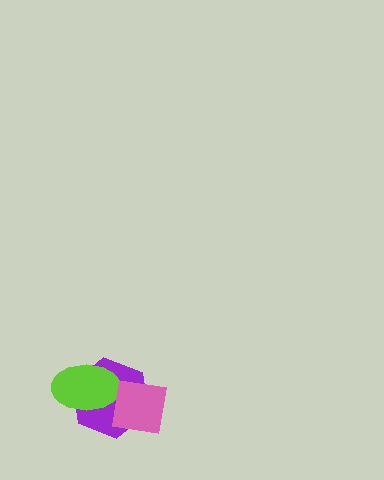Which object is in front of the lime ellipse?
The pink square is in front of the lime ellipse.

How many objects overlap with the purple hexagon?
2 objects overlap with the purple hexagon.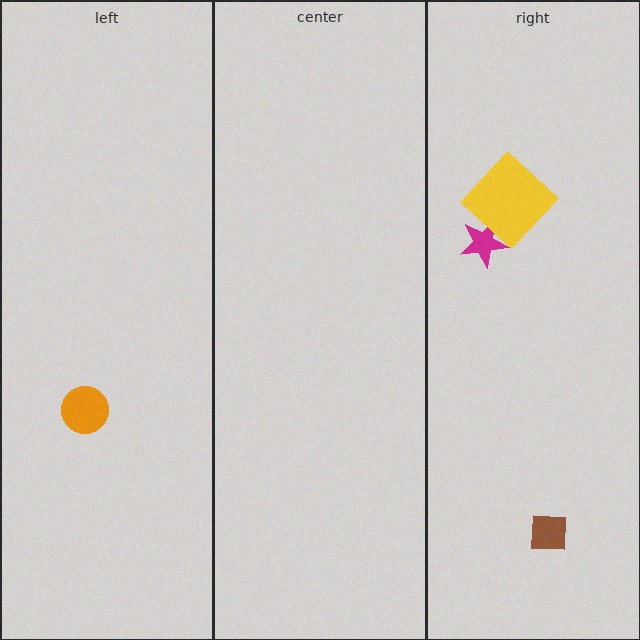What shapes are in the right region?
The brown square, the magenta star, the yellow diamond.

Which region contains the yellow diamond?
The right region.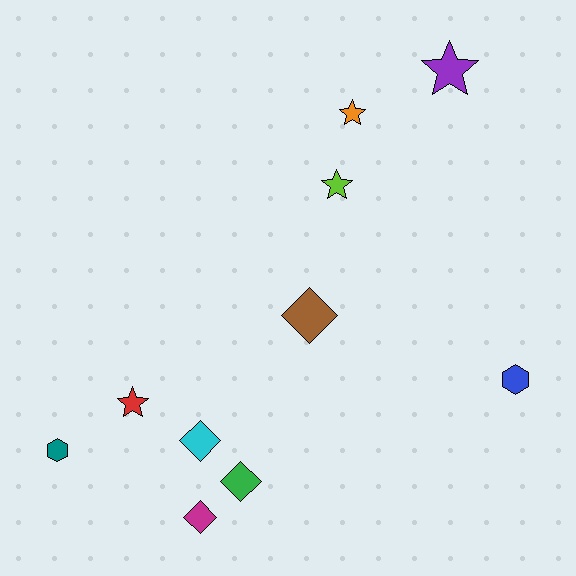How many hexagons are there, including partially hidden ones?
There are 2 hexagons.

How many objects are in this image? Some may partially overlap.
There are 10 objects.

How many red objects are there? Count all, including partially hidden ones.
There is 1 red object.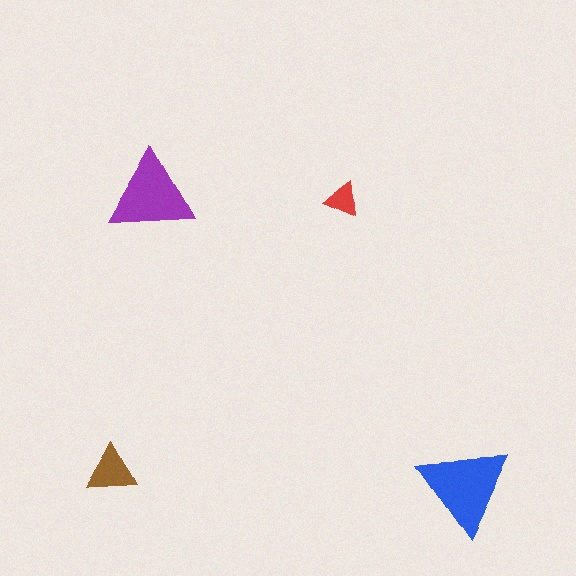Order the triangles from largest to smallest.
the blue one, the purple one, the brown one, the red one.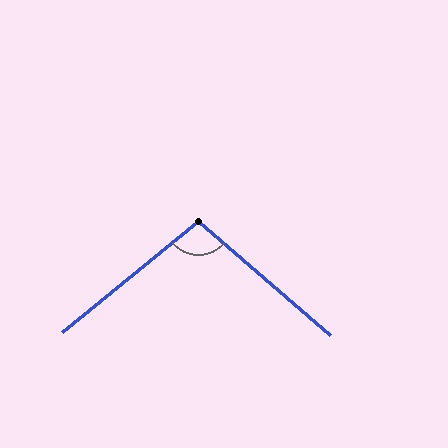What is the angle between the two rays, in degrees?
Approximately 100 degrees.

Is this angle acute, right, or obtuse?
It is obtuse.